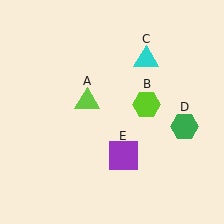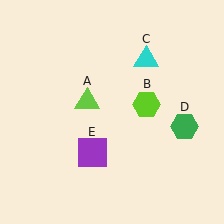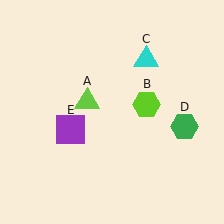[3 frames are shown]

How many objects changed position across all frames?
1 object changed position: purple square (object E).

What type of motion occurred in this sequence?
The purple square (object E) rotated clockwise around the center of the scene.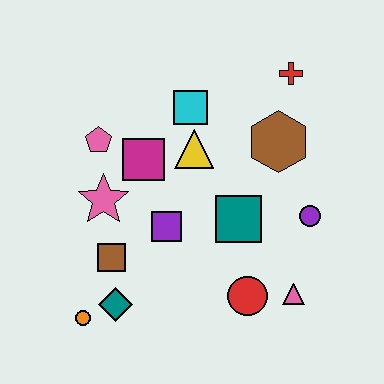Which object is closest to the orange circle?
The teal diamond is closest to the orange circle.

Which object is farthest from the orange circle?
The red cross is farthest from the orange circle.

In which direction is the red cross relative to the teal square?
The red cross is above the teal square.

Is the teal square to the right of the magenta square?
Yes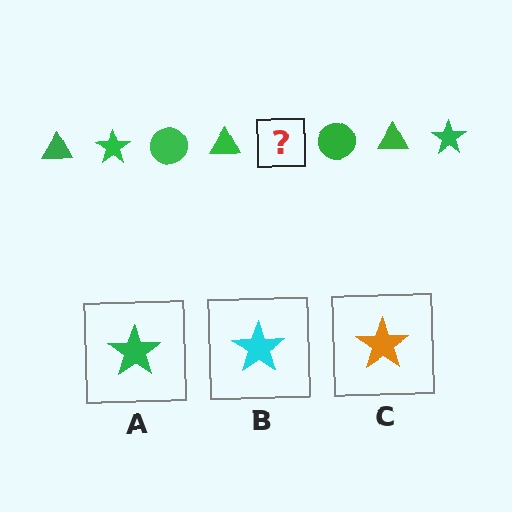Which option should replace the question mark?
Option A.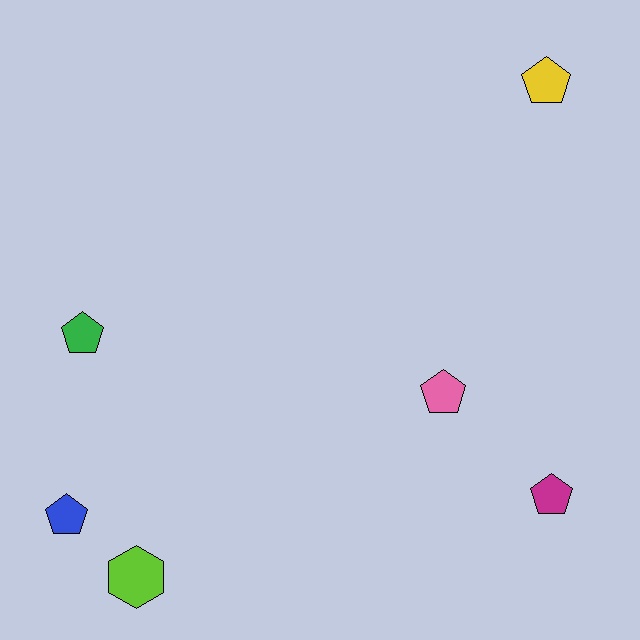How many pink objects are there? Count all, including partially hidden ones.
There is 1 pink object.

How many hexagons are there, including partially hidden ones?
There is 1 hexagon.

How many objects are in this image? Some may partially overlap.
There are 6 objects.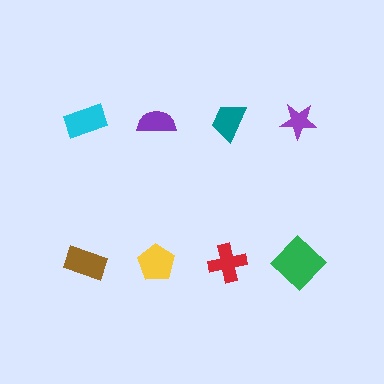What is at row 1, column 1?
A cyan rectangle.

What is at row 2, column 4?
A green diamond.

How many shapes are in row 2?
4 shapes.